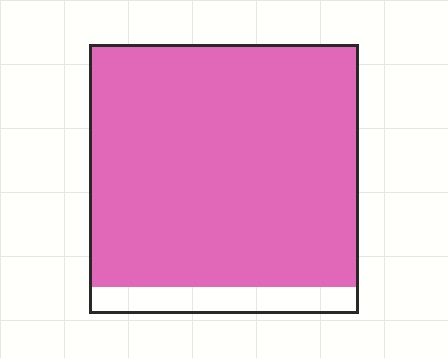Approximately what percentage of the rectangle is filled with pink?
Approximately 90%.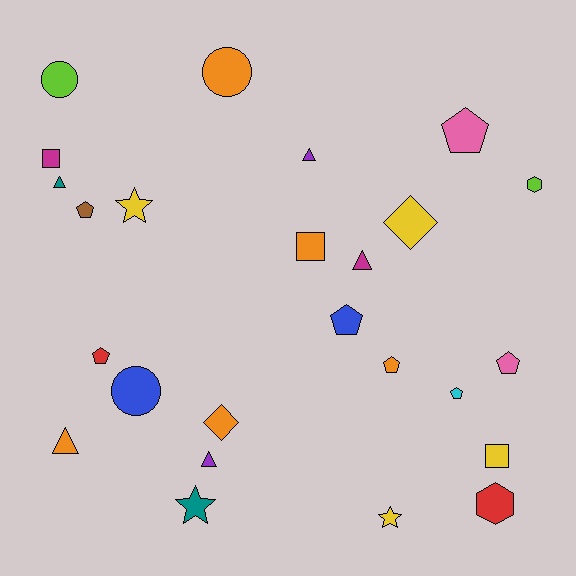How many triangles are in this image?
There are 5 triangles.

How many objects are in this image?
There are 25 objects.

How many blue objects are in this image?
There are 2 blue objects.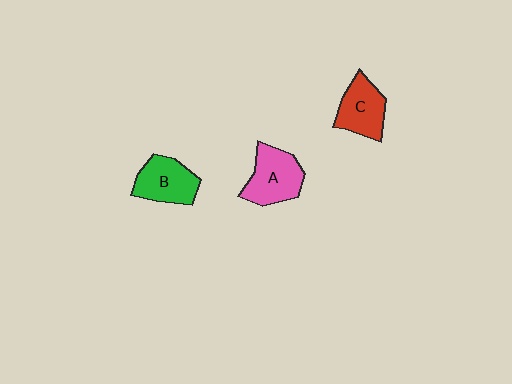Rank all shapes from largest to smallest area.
From largest to smallest: A (pink), B (green), C (red).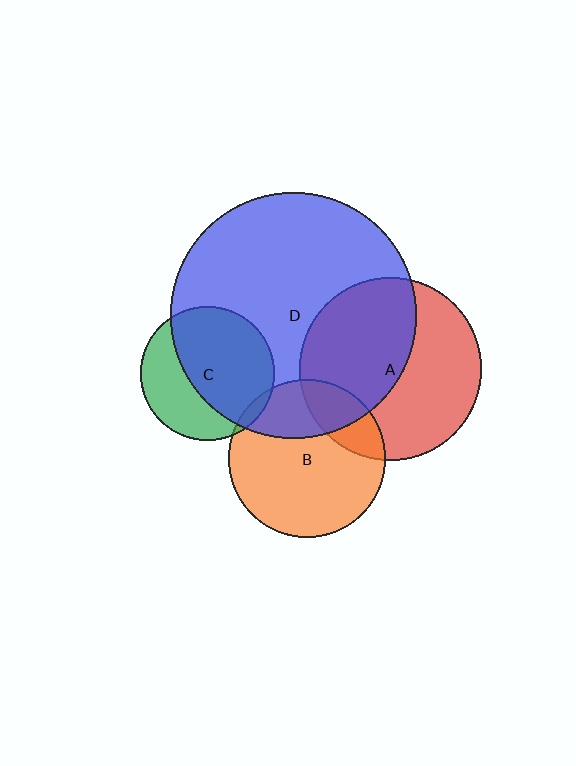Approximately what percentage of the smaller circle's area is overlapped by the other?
Approximately 60%.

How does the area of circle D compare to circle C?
Approximately 3.4 times.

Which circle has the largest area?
Circle D (blue).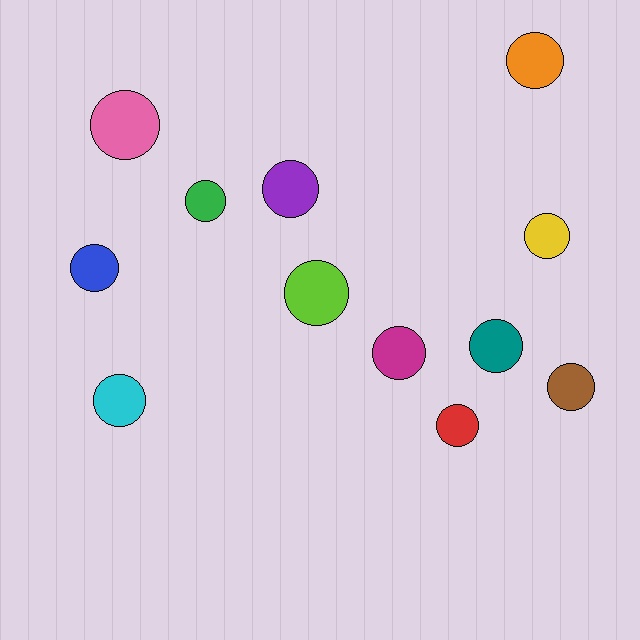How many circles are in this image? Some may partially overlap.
There are 12 circles.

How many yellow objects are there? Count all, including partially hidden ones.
There is 1 yellow object.